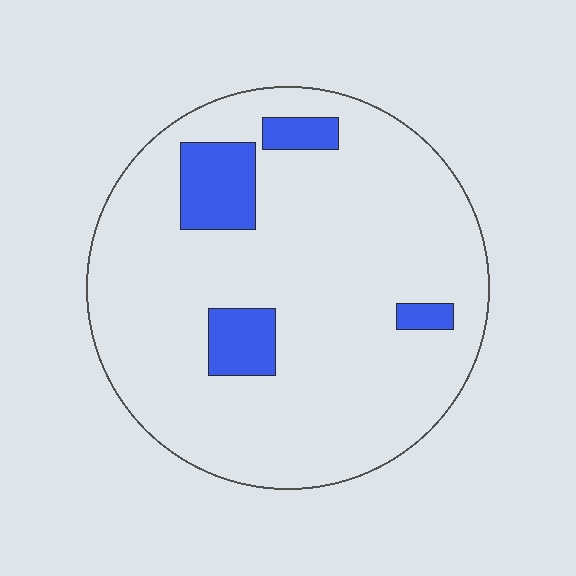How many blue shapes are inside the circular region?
4.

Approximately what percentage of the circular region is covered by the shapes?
Approximately 10%.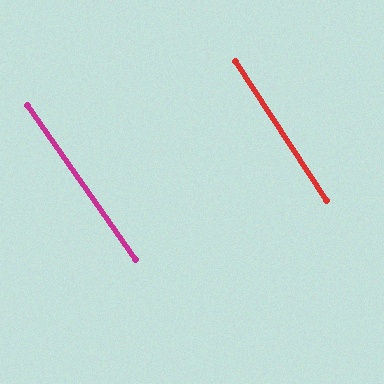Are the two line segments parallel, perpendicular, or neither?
Parallel — their directions differ by only 1.9°.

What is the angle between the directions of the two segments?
Approximately 2 degrees.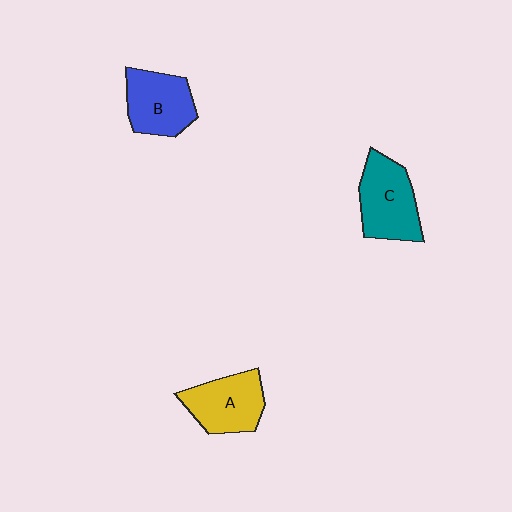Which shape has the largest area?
Shape C (teal).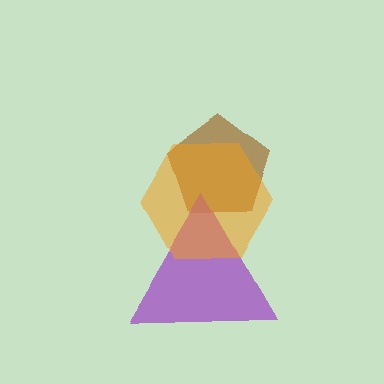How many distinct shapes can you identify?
There are 3 distinct shapes: a brown pentagon, a purple triangle, an orange hexagon.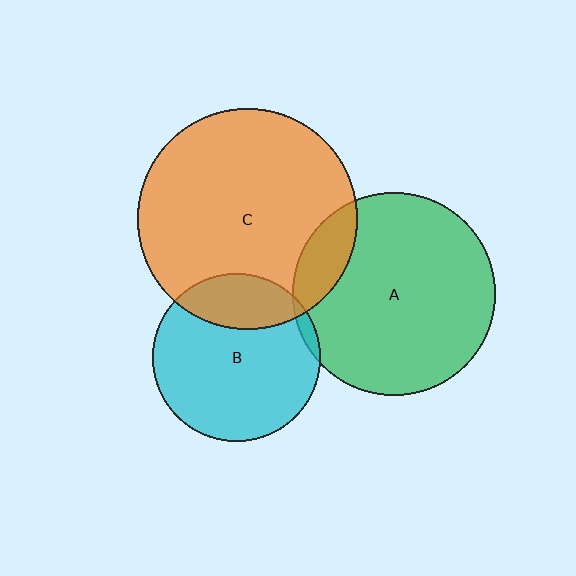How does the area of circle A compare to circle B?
Approximately 1.5 times.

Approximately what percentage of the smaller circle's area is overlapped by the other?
Approximately 25%.